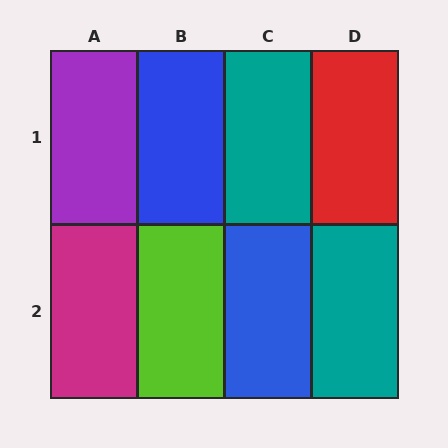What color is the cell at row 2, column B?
Lime.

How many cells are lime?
1 cell is lime.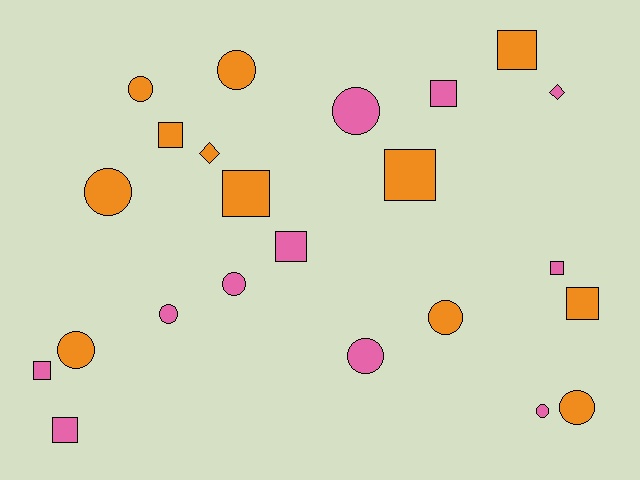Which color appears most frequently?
Orange, with 12 objects.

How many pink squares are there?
There are 5 pink squares.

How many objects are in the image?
There are 23 objects.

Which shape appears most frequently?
Circle, with 11 objects.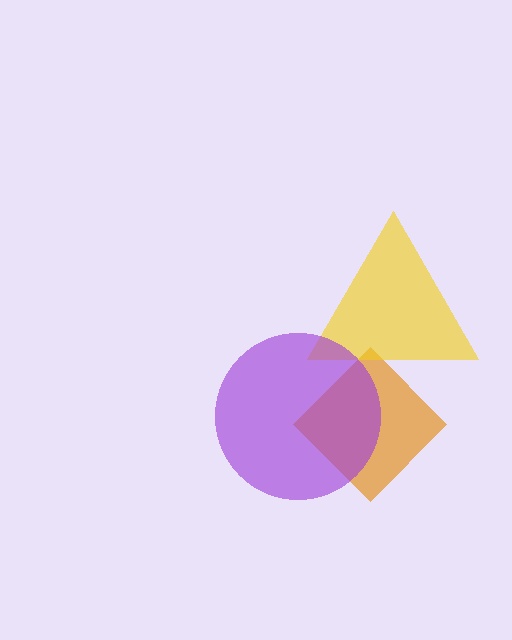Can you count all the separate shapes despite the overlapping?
Yes, there are 3 separate shapes.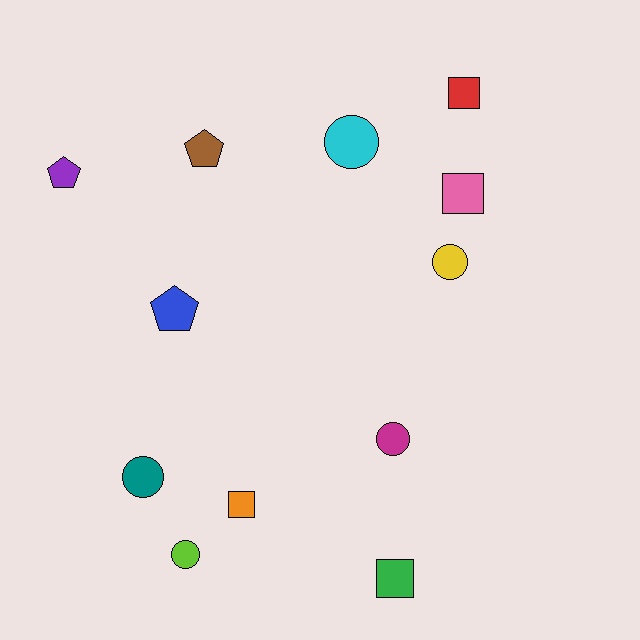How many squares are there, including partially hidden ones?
There are 4 squares.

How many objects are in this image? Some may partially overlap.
There are 12 objects.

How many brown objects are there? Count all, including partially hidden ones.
There is 1 brown object.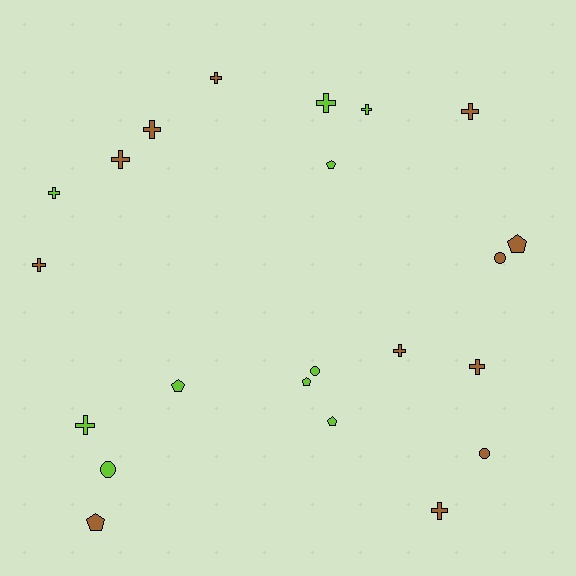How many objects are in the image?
There are 22 objects.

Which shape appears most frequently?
Cross, with 12 objects.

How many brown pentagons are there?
There are 2 brown pentagons.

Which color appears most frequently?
Brown, with 12 objects.